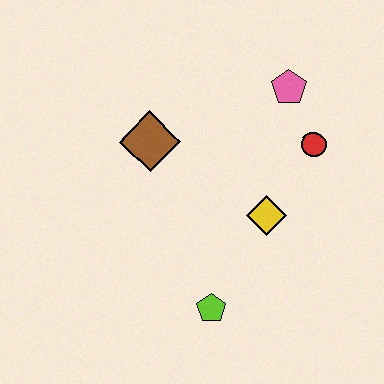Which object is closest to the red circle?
The pink pentagon is closest to the red circle.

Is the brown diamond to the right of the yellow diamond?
No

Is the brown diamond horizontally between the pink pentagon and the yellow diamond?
No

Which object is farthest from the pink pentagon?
The lime pentagon is farthest from the pink pentagon.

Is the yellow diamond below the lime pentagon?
No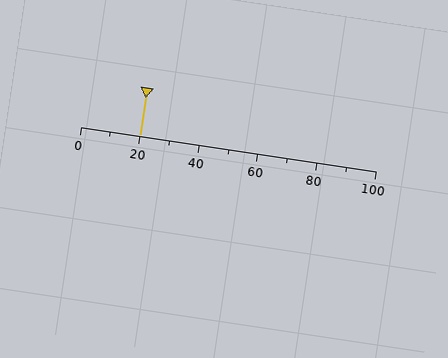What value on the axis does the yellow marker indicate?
The marker indicates approximately 20.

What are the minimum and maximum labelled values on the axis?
The axis runs from 0 to 100.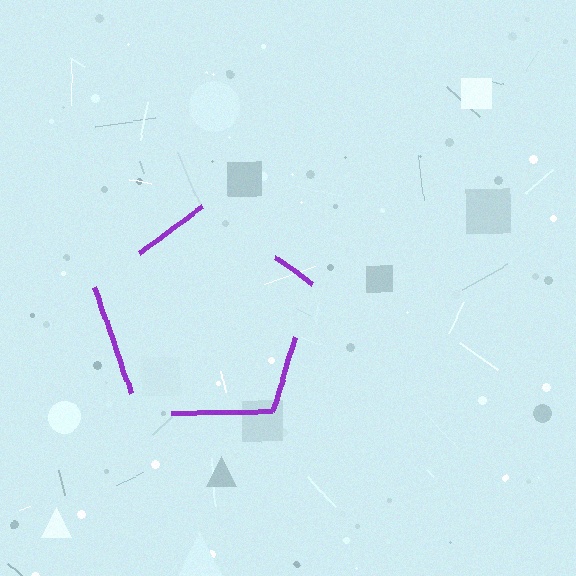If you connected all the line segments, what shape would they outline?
They would outline a pentagon.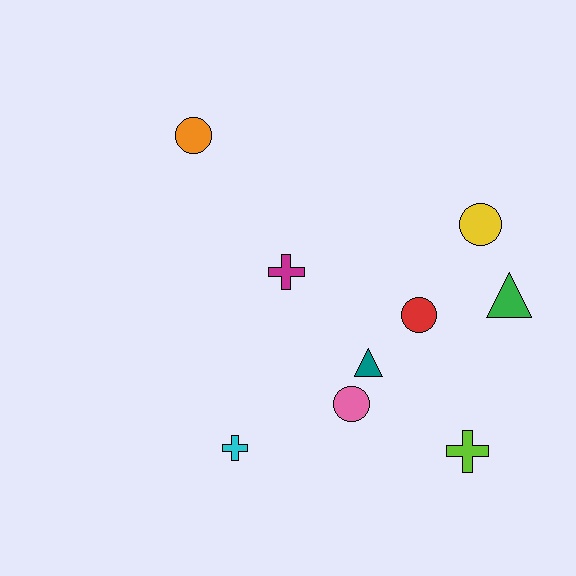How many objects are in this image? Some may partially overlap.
There are 9 objects.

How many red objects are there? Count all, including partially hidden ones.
There is 1 red object.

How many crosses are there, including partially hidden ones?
There are 3 crosses.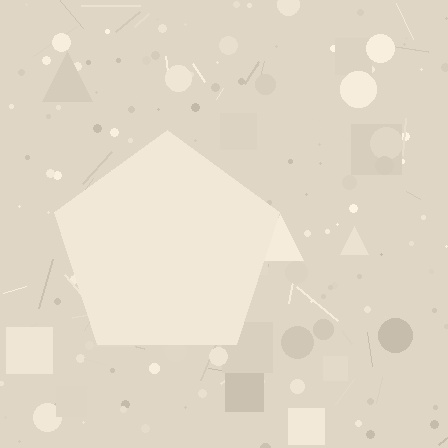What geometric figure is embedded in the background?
A pentagon is embedded in the background.